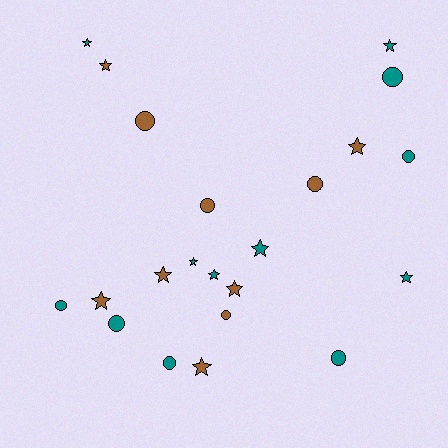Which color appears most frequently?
Teal, with 12 objects.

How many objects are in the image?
There are 22 objects.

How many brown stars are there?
There are 6 brown stars.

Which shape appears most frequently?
Star, with 12 objects.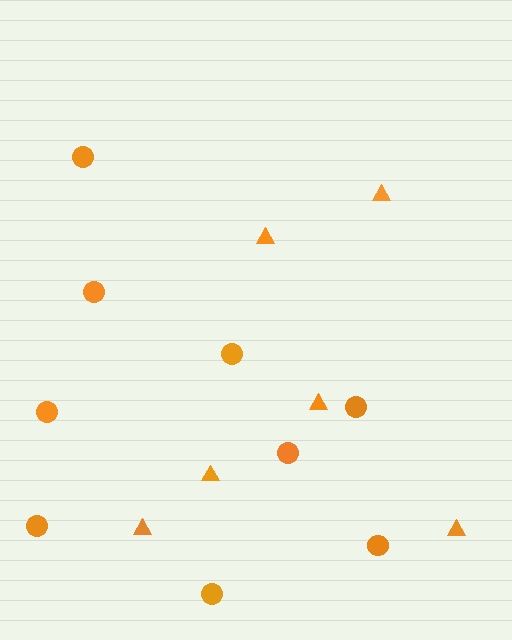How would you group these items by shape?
There are 2 groups: one group of circles (9) and one group of triangles (6).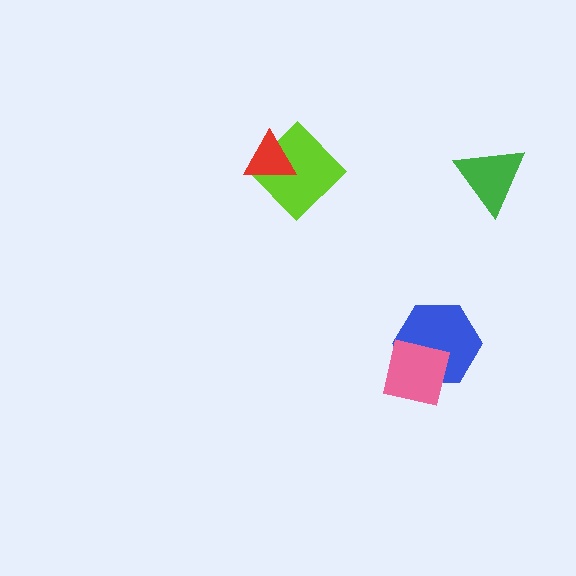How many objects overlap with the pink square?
1 object overlaps with the pink square.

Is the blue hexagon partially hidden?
Yes, it is partially covered by another shape.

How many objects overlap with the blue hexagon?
1 object overlaps with the blue hexagon.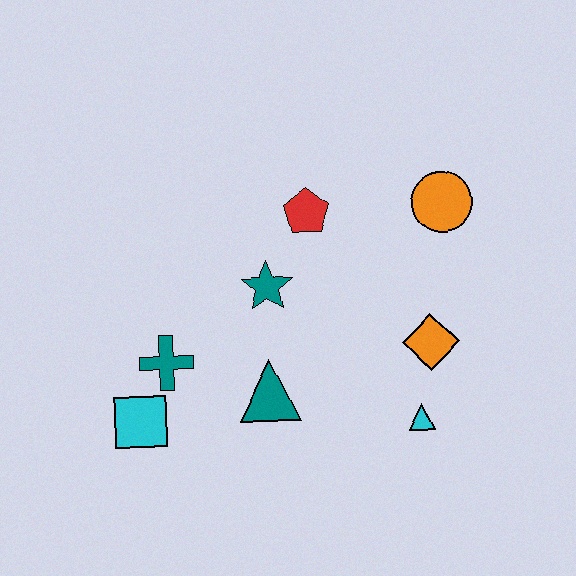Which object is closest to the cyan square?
The teal cross is closest to the cyan square.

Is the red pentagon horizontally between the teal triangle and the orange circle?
Yes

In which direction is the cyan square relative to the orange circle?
The cyan square is to the left of the orange circle.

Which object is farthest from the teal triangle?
The orange circle is farthest from the teal triangle.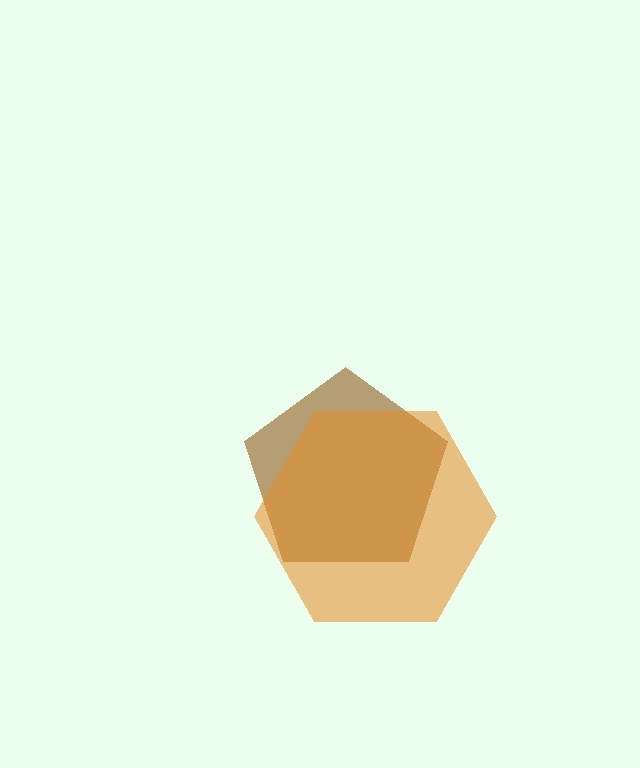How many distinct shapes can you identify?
There are 2 distinct shapes: a brown pentagon, an orange hexagon.